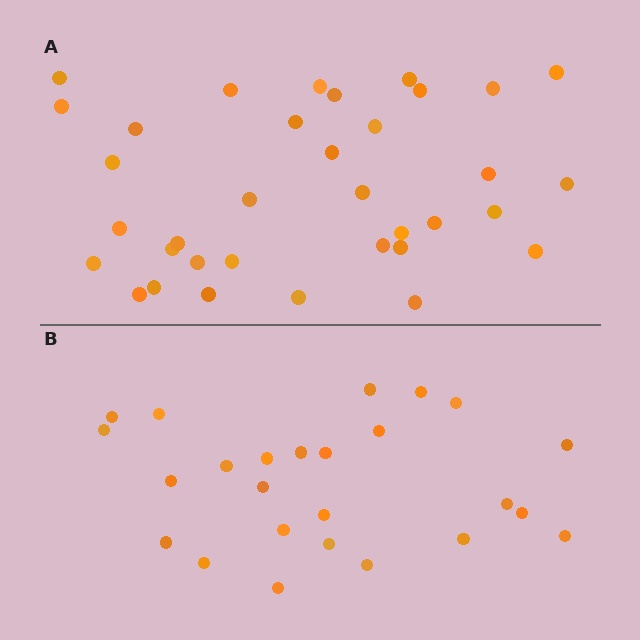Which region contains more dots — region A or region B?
Region A (the top region) has more dots.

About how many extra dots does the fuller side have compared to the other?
Region A has roughly 10 or so more dots than region B.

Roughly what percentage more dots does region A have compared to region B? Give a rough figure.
About 40% more.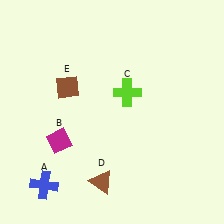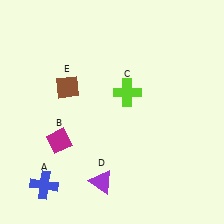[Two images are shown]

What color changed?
The triangle (D) changed from brown in Image 1 to purple in Image 2.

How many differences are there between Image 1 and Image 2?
There is 1 difference between the two images.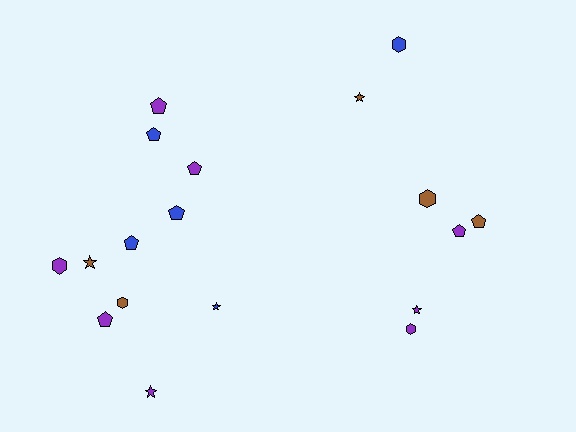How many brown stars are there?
There are 2 brown stars.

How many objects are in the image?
There are 18 objects.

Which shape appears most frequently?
Pentagon, with 8 objects.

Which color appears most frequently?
Purple, with 8 objects.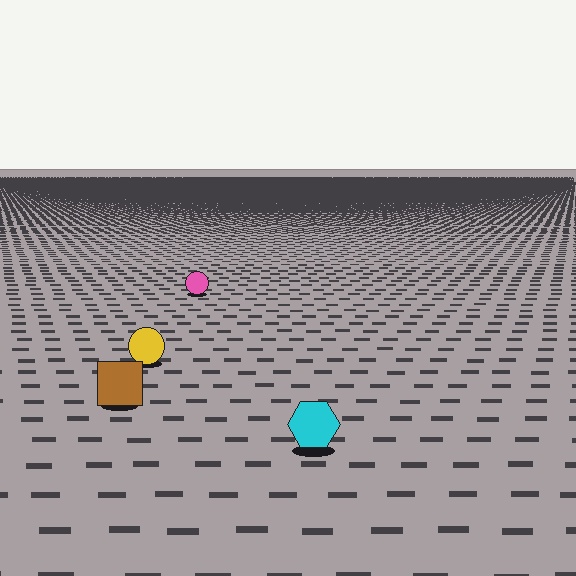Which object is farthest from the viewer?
The pink circle is farthest from the viewer. It appears smaller and the ground texture around it is denser.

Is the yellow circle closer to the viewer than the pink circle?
Yes. The yellow circle is closer — you can tell from the texture gradient: the ground texture is coarser near it.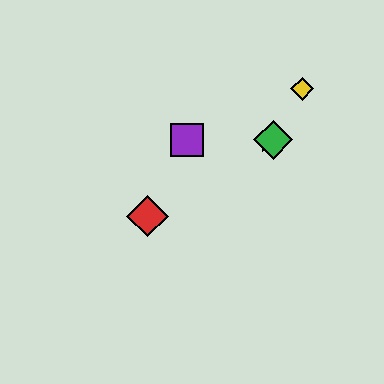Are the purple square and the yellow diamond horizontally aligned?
No, the purple square is at y≈140 and the yellow diamond is at y≈89.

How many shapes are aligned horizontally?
3 shapes (the blue star, the green diamond, the purple square) are aligned horizontally.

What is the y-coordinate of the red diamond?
The red diamond is at y≈216.